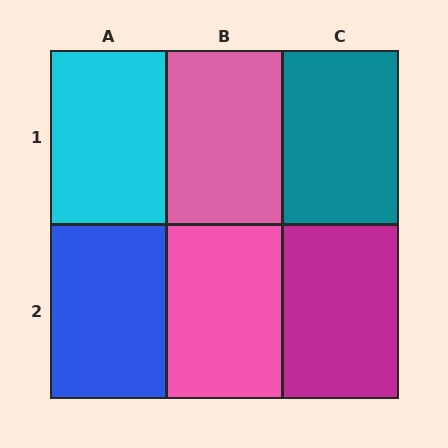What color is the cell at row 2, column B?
Pink.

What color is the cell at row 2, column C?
Magenta.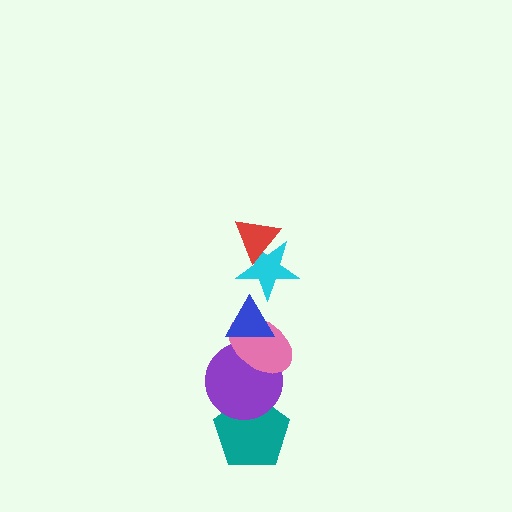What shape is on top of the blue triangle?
The cyan star is on top of the blue triangle.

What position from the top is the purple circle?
The purple circle is 5th from the top.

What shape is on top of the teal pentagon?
The purple circle is on top of the teal pentagon.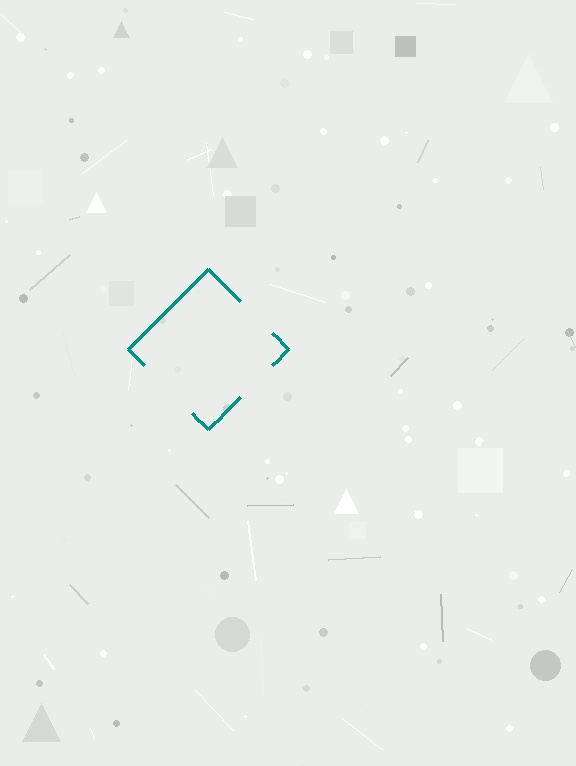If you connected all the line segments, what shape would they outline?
They would outline a diamond.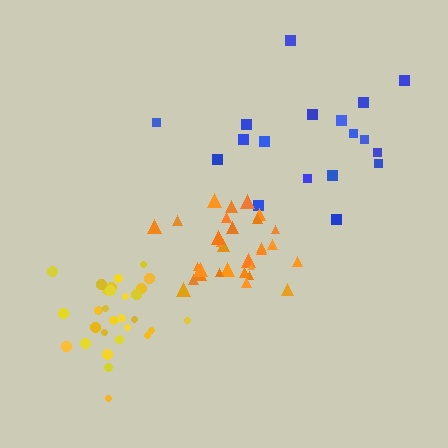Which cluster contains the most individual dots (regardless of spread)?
Orange (30).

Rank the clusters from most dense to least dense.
orange, yellow, blue.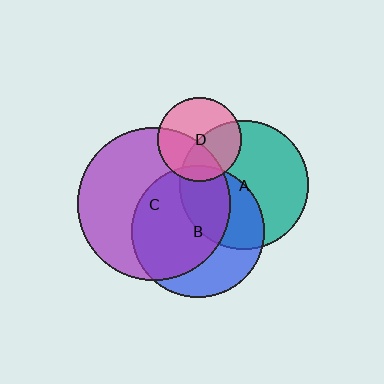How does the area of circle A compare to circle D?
Approximately 2.4 times.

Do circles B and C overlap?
Yes.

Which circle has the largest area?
Circle C (purple).